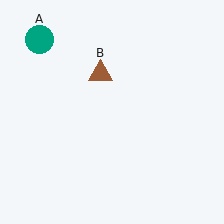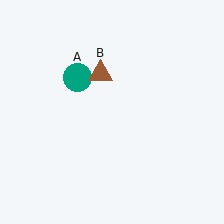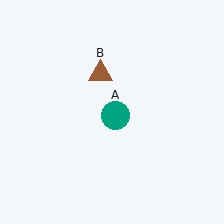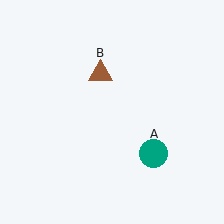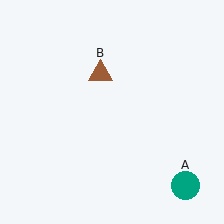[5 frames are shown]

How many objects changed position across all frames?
1 object changed position: teal circle (object A).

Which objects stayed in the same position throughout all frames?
Brown triangle (object B) remained stationary.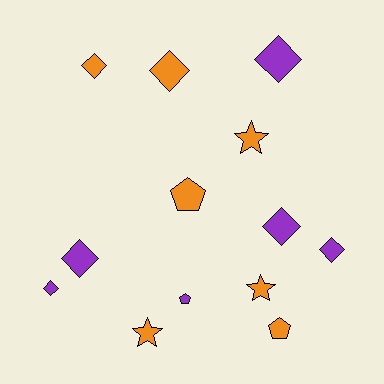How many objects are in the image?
There are 13 objects.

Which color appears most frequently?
Orange, with 7 objects.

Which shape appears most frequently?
Diamond, with 7 objects.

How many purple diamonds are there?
There are 5 purple diamonds.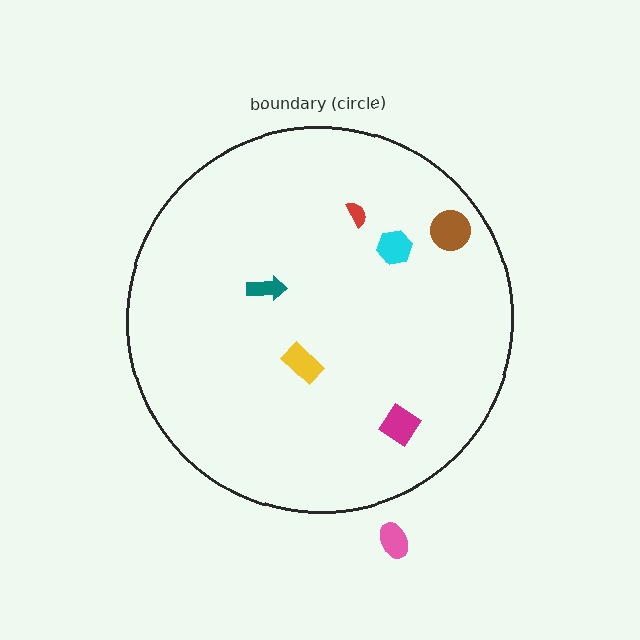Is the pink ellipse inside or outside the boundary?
Outside.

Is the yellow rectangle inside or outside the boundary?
Inside.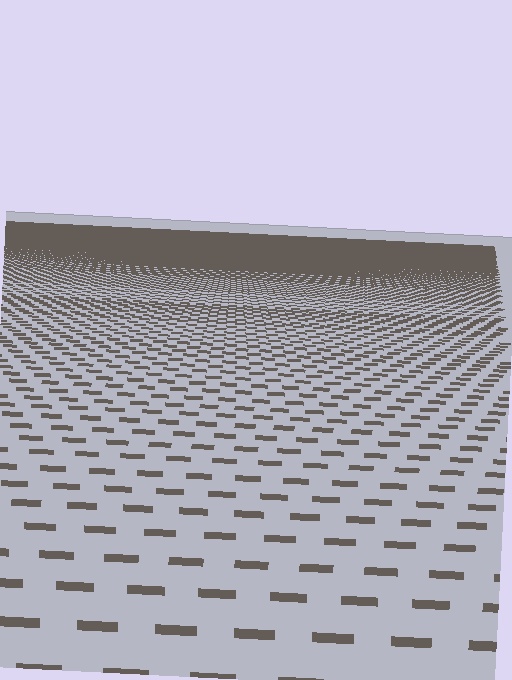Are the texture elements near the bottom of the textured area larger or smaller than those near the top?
Larger. Near the bottom, elements are closer to the viewer and appear at a bigger on-screen size.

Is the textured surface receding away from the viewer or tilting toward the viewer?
The surface is receding away from the viewer. Texture elements get smaller and denser toward the top.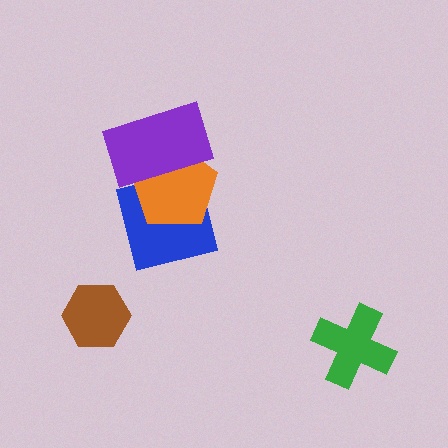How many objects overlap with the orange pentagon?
2 objects overlap with the orange pentagon.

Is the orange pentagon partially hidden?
Yes, it is partially covered by another shape.